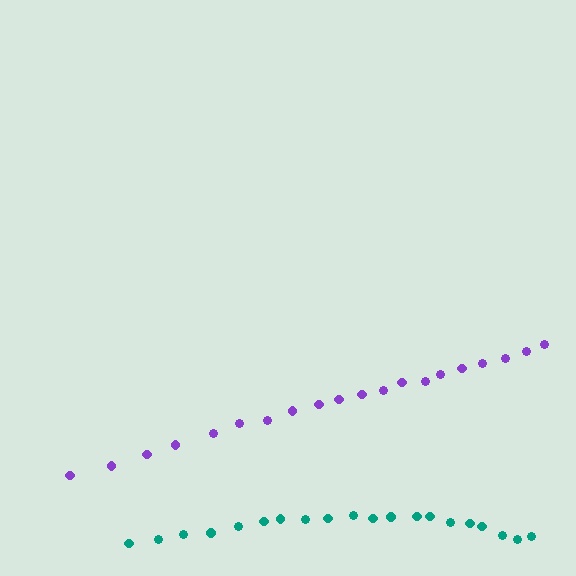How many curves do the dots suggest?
There are 2 distinct paths.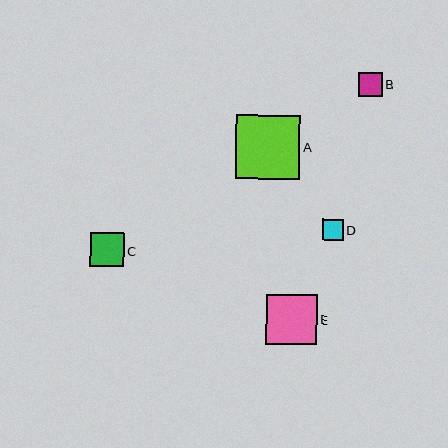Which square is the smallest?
Square D is the smallest with a size of approximately 21 pixels.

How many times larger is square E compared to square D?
Square E is approximately 2.4 times the size of square D.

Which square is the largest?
Square A is the largest with a size of approximately 64 pixels.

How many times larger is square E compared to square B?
Square E is approximately 2.1 times the size of square B.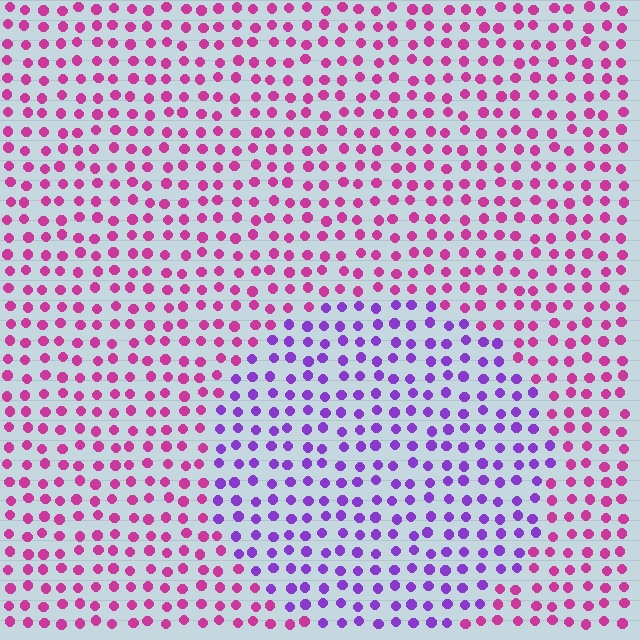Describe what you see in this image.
The image is filled with small magenta elements in a uniform arrangement. A circle-shaped region is visible where the elements are tinted to a slightly different hue, forming a subtle color boundary.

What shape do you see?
I see a circle.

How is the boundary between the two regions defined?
The boundary is defined purely by a slight shift in hue (about 46 degrees). Spacing, size, and orientation are identical on both sides.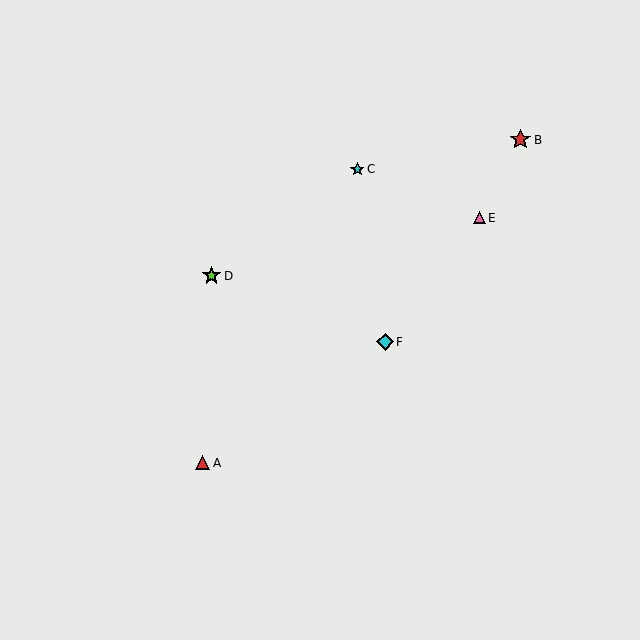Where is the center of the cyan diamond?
The center of the cyan diamond is at (385, 342).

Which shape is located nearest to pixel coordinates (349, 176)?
The cyan star (labeled C) at (357, 169) is nearest to that location.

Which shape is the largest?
The red star (labeled B) is the largest.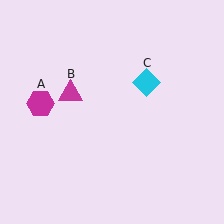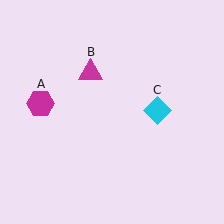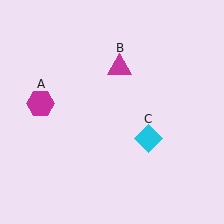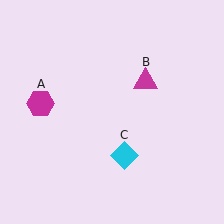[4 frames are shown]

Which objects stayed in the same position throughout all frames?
Magenta hexagon (object A) remained stationary.